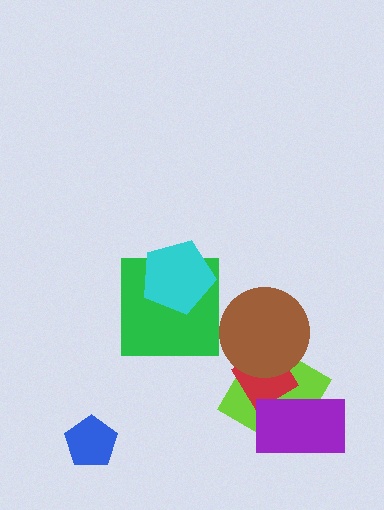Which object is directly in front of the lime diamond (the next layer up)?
The red diamond is directly in front of the lime diamond.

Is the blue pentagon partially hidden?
No, no other shape covers it.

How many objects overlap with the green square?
1 object overlaps with the green square.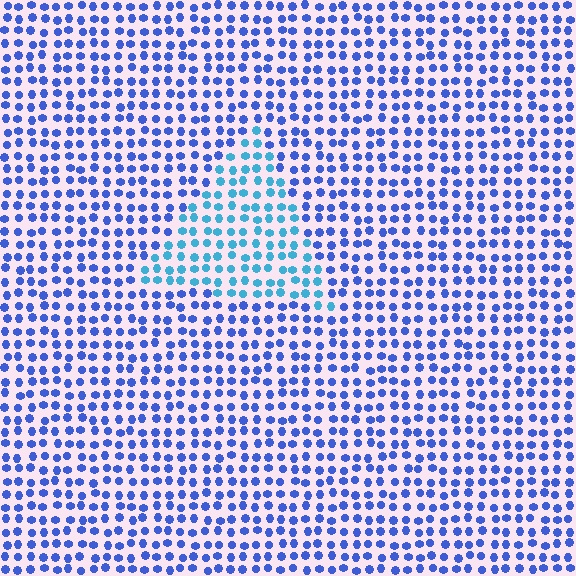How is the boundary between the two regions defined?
The boundary is defined purely by a slight shift in hue (about 34 degrees). Spacing, size, and orientation are identical on both sides.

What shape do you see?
I see a triangle.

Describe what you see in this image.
The image is filled with small blue elements in a uniform arrangement. A triangle-shaped region is visible where the elements are tinted to a slightly different hue, forming a subtle color boundary.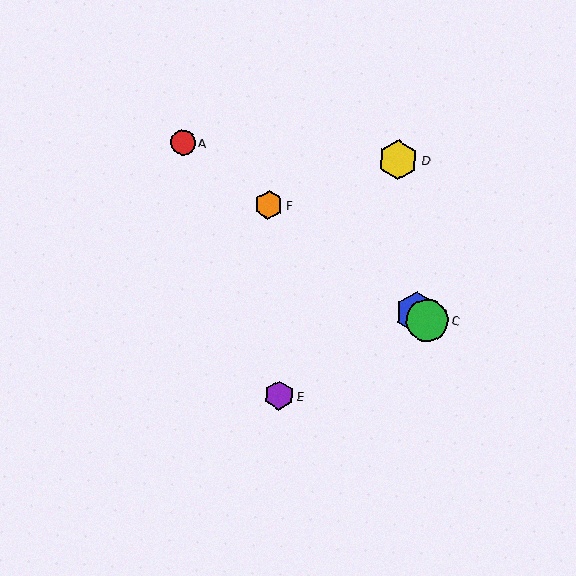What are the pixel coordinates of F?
Object F is at (269, 205).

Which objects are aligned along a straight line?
Objects A, B, C, F are aligned along a straight line.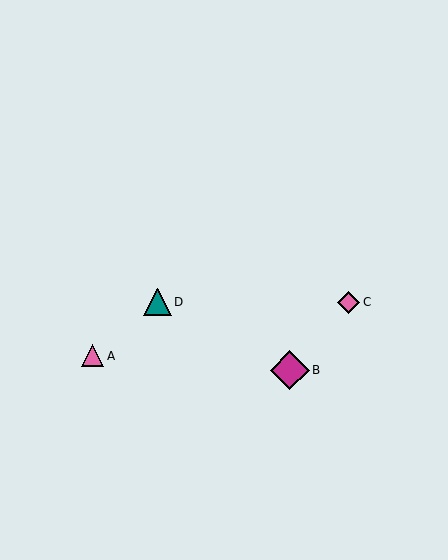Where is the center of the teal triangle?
The center of the teal triangle is at (158, 302).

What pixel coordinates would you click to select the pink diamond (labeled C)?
Click at (349, 302) to select the pink diamond C.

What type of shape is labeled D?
Shape D is a teal triangle.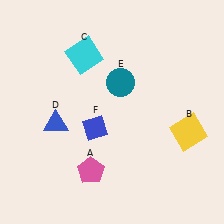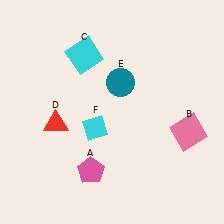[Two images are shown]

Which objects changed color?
B changed from yellow to pink. D changed from blue to red. F changed from blue to cyan.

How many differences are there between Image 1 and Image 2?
There are 3 differences between the two images.